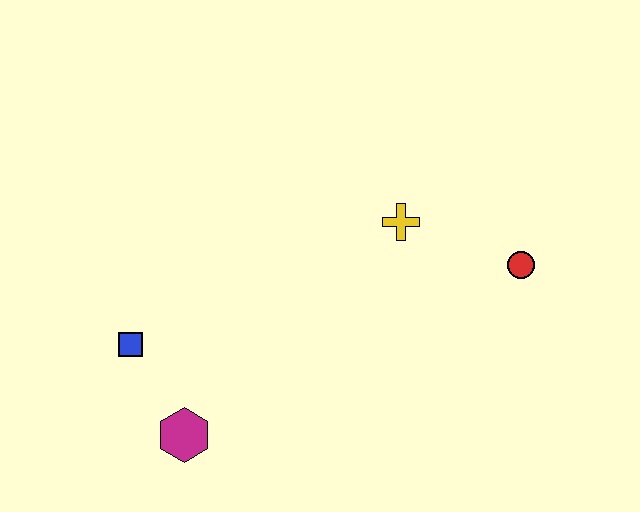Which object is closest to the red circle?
The yellow cross is closest to the red circle.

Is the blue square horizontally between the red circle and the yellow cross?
No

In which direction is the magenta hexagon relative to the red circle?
The magenta hexagon is to the left of the red circle.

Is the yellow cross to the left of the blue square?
No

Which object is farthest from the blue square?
The red circle is farthest from the blue square.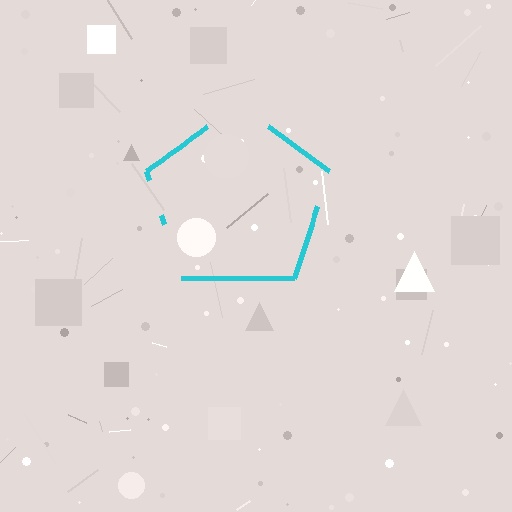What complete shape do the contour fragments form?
The contour fragments form a pentagon.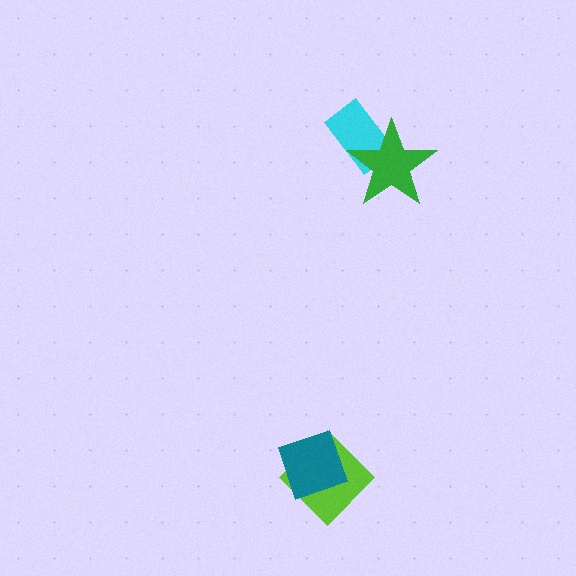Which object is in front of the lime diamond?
The teal square is in front of the lime diamond.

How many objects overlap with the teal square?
1 object overlaps with the teal square.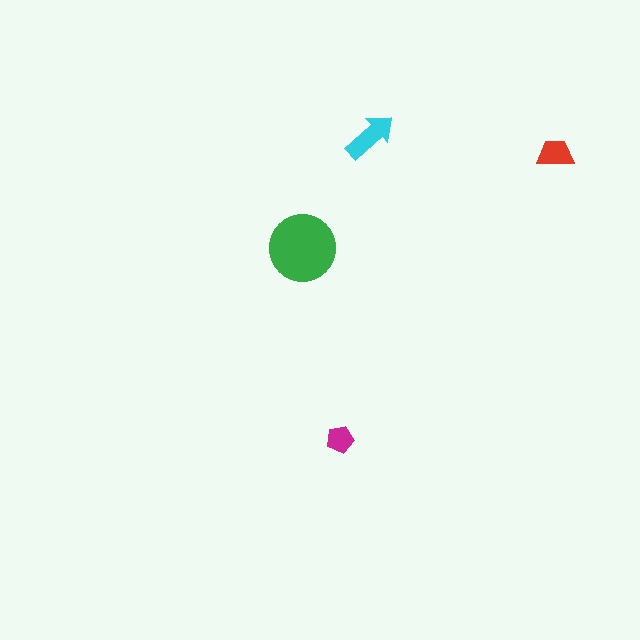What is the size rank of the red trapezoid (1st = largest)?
3rd.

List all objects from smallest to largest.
The magenta pentagon, the red trapezoid, the cyan arrow, the green circle.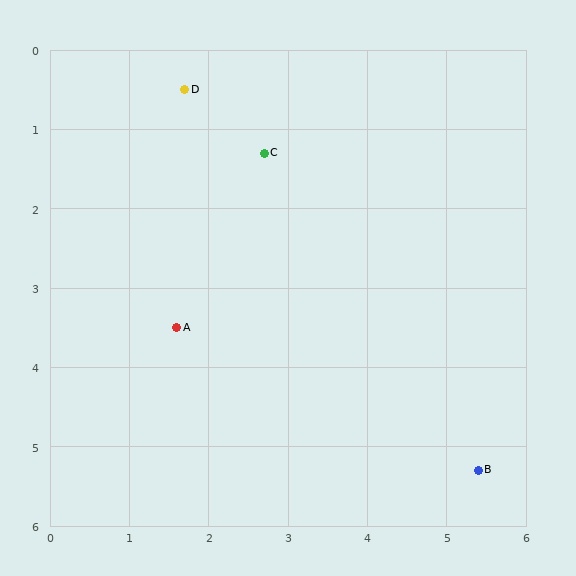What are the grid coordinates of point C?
Point C is at approximately (2.7, 1.3).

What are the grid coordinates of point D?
Point D is at approximately (1.7, 0.5).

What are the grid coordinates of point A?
Point A is at approximately (1.6, 3.5).